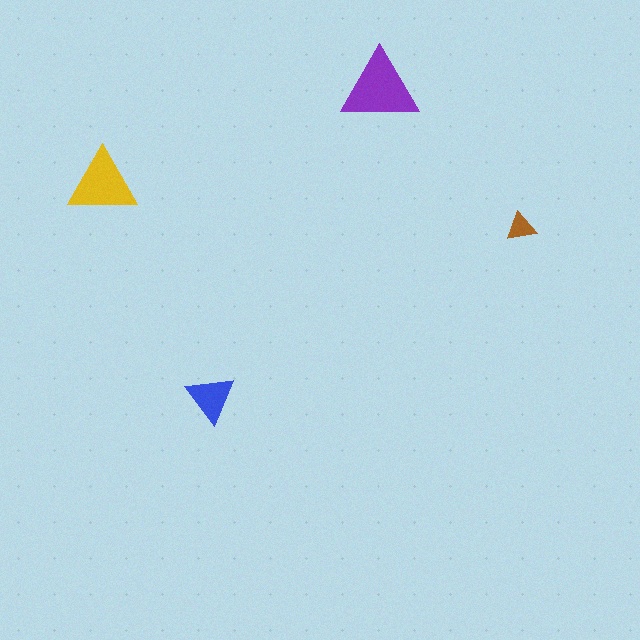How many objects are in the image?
There are 4 objects in the image.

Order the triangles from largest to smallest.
the purple one, the yellow one, the blue one, the brown one.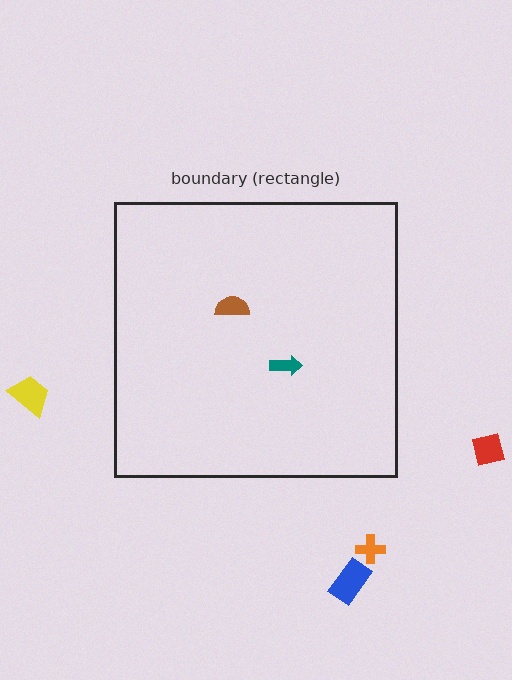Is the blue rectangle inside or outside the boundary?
Outside.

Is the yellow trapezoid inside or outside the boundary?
Outside.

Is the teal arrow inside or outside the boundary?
Inside.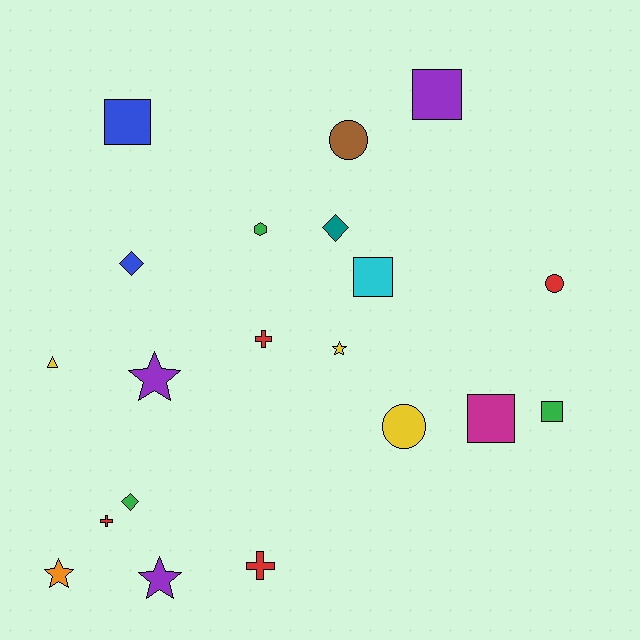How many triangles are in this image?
There is 1 triangle.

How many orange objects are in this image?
There is 1 orange object.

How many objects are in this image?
There are 20 objects.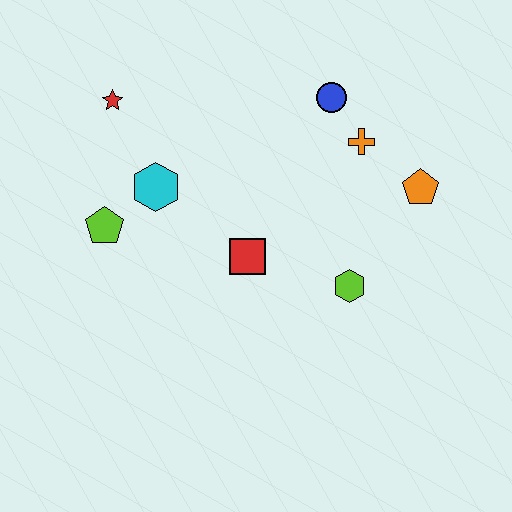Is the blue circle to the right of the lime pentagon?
Yes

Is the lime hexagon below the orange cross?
Yes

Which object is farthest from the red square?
The red star is farthest from the red square.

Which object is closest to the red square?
The lime hexagon is closest to the red square.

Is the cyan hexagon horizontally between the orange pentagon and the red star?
Yes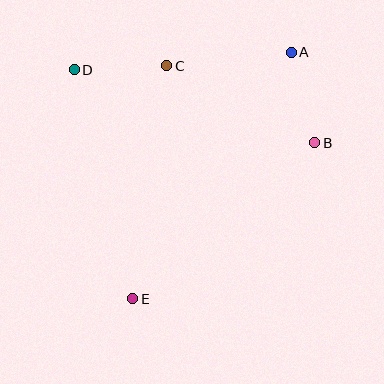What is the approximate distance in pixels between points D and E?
The distance between D and E is approximately 237 pixels.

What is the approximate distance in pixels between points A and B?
The distance between A and B is approximately 93 pixels.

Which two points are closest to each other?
Points C and D are closest to each other.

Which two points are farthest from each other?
Points A and E are farthest from each other.